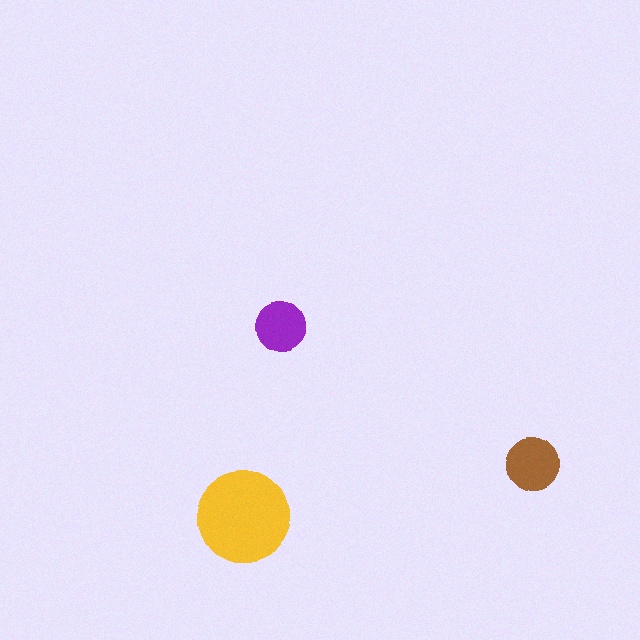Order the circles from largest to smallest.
the yellow one, the brown one, the purple one.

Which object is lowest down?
The yellow circle is bottommost.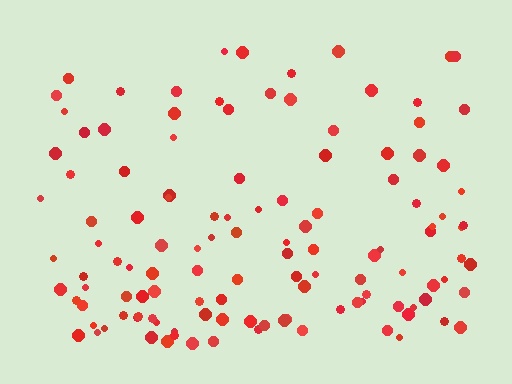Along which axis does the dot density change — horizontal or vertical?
Vertical.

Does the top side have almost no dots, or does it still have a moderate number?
Still a moderate number, just noticeably fewer than the bottom.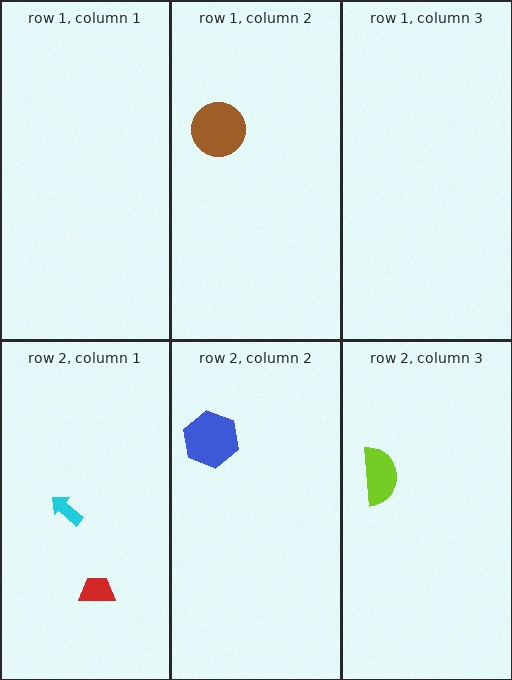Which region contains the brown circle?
The row 1, column 2 region.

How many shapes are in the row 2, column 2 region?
1.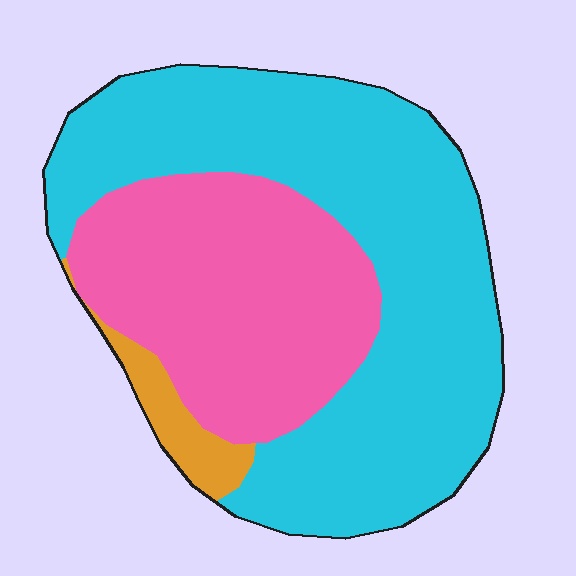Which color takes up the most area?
Cyan, at roughly 60%.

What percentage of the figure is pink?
Pink takes up about three eighths (3/8) of the figure.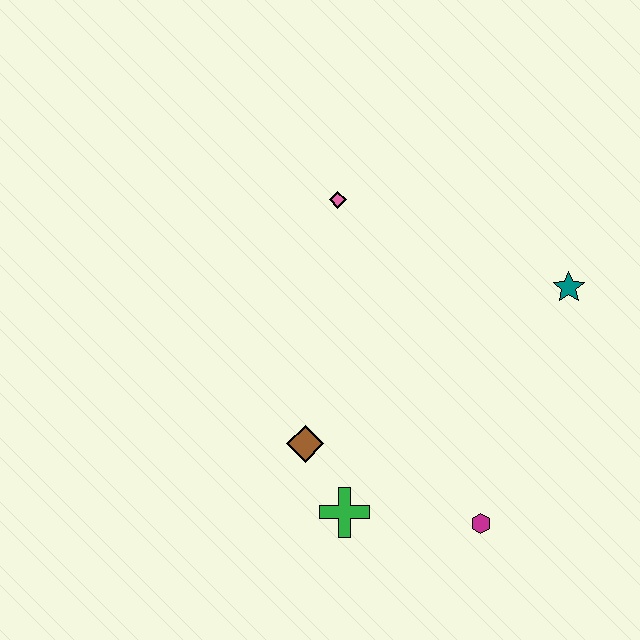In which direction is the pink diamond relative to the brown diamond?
The pink diamond is above the brown diamond.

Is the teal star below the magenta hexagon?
No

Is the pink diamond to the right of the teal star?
No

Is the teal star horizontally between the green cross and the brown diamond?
No